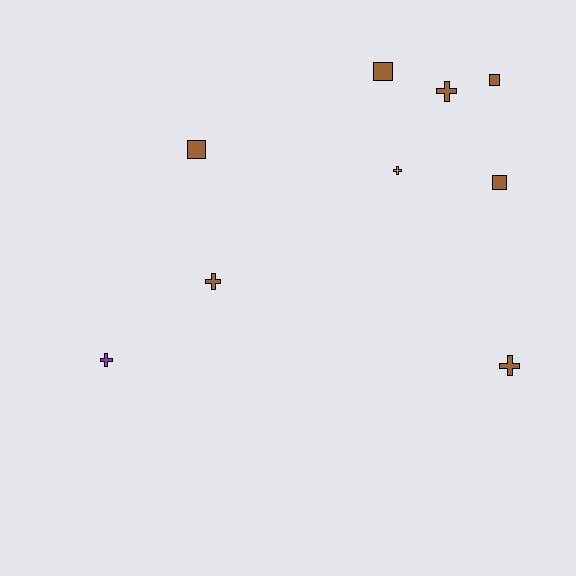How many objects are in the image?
There are 9 objects.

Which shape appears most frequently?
Cross, with 5 objects.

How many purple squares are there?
There are no purple squares.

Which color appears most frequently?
Brown, with 7 objects.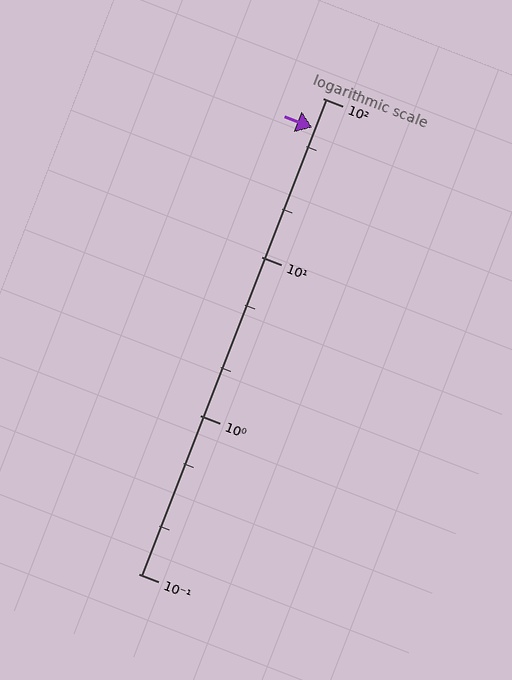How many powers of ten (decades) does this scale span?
The scale spans 3 decades, from 0.1 to 100.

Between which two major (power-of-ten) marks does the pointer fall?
The pointer is between 10 and 100.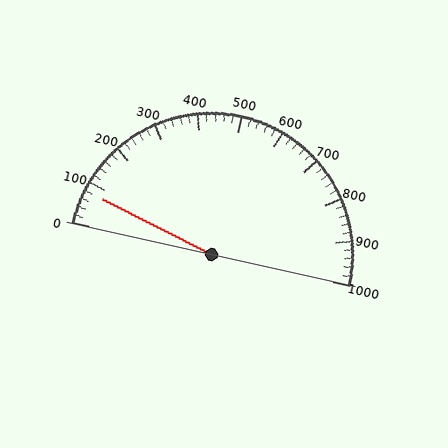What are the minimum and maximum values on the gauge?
The gauge ranges from 0 to 1000.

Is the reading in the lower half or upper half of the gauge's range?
The reading is in the lower half of the range (0 to 1000).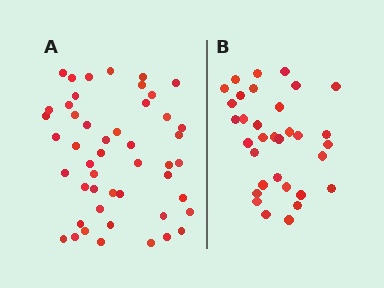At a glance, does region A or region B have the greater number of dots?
Region A (the left region) has more dots.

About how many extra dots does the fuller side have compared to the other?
Region A has approximately 15 more dots than region B.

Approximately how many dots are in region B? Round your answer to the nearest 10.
About 30 dots. (The exact count is 33, which rounds to 30.)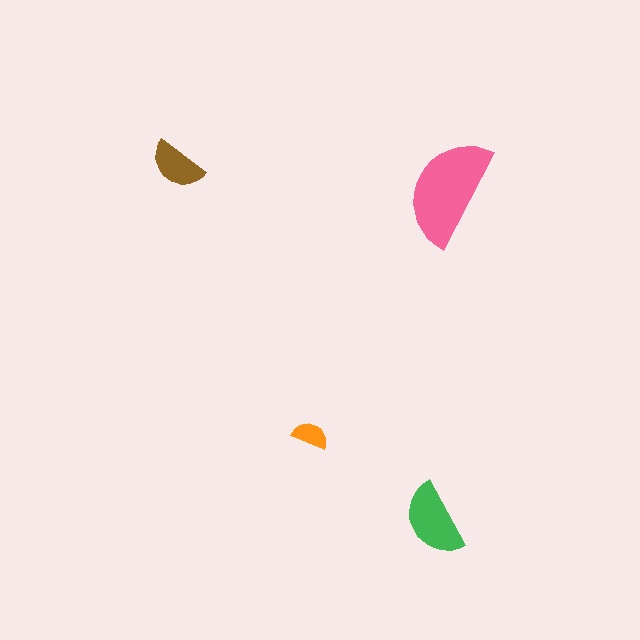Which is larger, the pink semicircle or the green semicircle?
The pink one.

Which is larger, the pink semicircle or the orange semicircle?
The pink one.